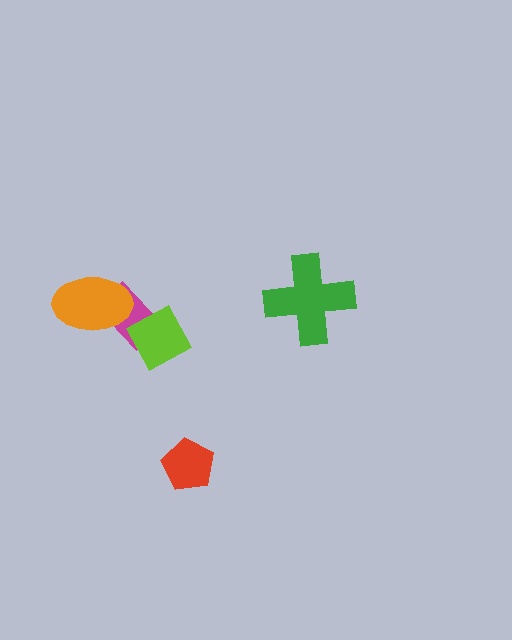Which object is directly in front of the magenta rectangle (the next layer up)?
The orange ellipse is directly in front of the magenta rectangle.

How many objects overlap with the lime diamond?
1 object overlaps with the lime diamond.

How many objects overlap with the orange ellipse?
1 object overlaps with the orange ellipse.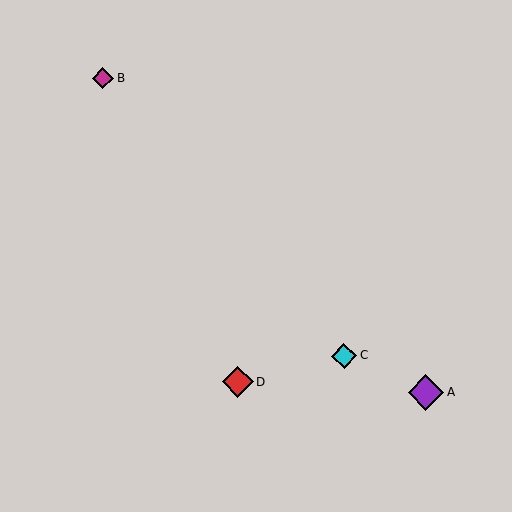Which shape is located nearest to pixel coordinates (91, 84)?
The magenta diamond (labeled B) at (103, 78) is nearest to that location.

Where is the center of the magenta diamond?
The center of the magenta diamond is at (103, 78).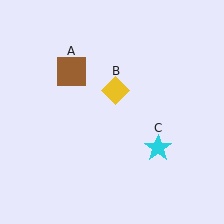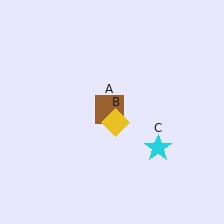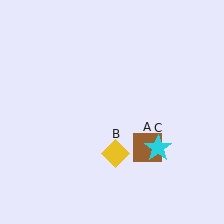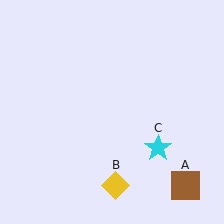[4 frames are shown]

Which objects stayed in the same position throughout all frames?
Cyan star (object C) remained stationary.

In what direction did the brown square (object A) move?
The brown square (object A) moved down and to the right.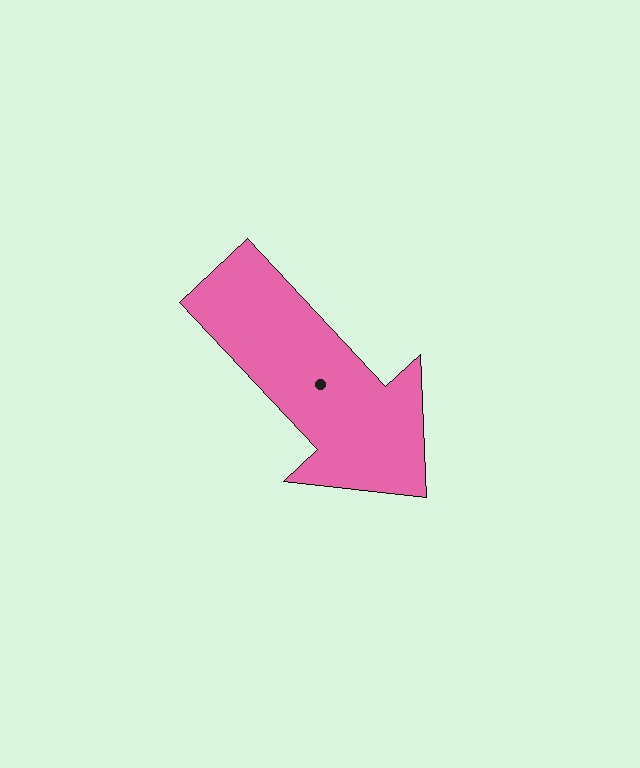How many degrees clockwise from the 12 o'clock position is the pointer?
Approximately 137 degrees.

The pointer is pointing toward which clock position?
Roughly 5 o'clock.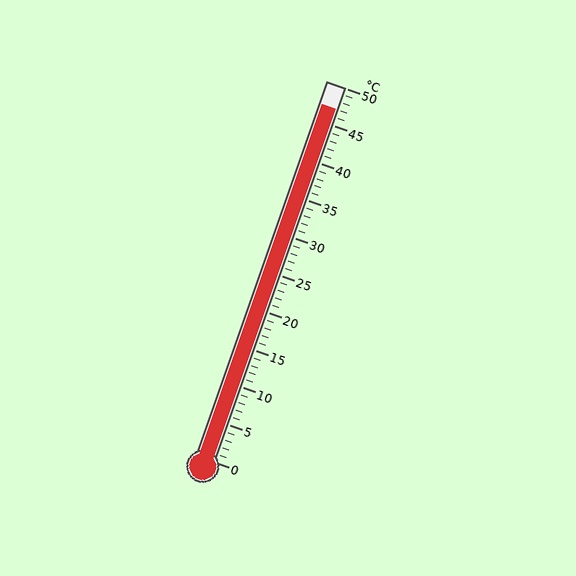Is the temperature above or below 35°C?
The temperature is above 35°C.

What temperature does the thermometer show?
The thermometer shows approximately 47°C.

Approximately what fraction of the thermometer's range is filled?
The thermometer is filled to approximately 95% of its range.